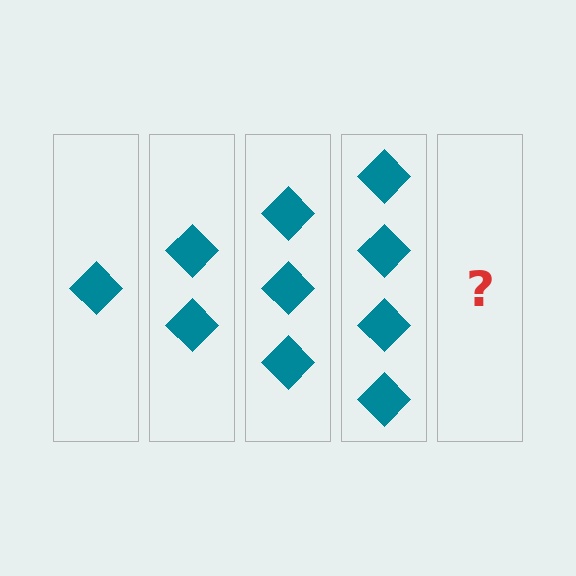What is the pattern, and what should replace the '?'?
The pattern is that each step adds one more diamond. The '?' should be 5 diamonds.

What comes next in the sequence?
The next element should be 5 diamonds.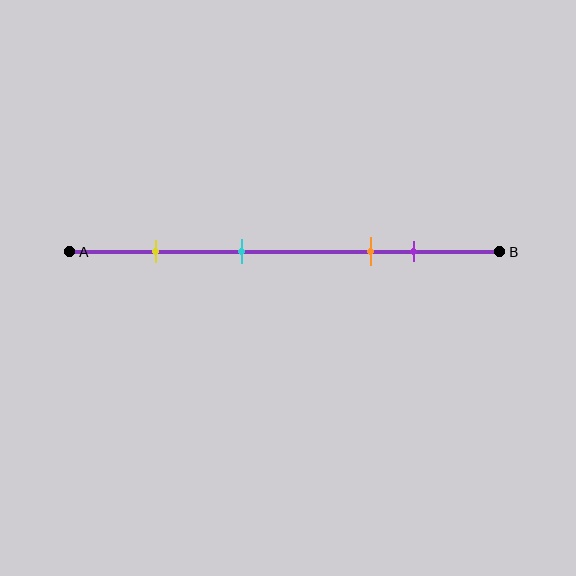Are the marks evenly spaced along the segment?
No, the marks are not evenly spaced.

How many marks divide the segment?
There are 4 marks dividing the segment.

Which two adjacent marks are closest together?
The orange and purple marks are the closest adjacent pair.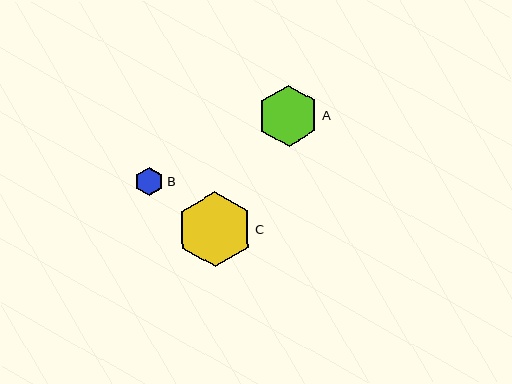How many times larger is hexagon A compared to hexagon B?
Hexagon A is approximately 2.1 times the size of hexagon B.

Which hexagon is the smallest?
Hexagon B is the smallest with a size of approximately 29 pixels.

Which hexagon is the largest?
Hexagon C is the largest with a size of approximately 76 pixels.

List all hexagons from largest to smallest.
From largest to smallest: C, A, B.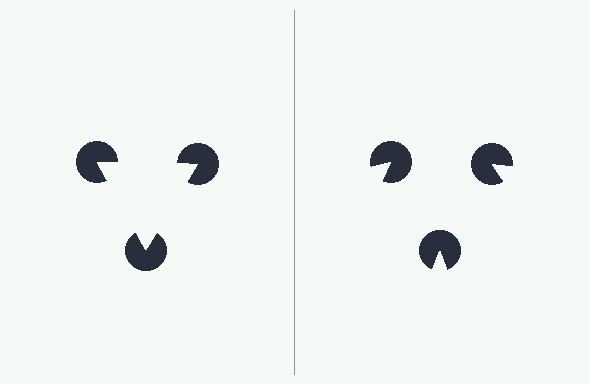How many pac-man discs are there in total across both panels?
6 — 3 on each side.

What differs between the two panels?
The pac-man discs are positioned identically on both sides; only the wedge orientations differ. On the left they align to a triangle; on the right they are misaligned.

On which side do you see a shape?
An illusory triangle appears on the left side. On the right side the wedge cuts are rotated, so no coherent shape forms.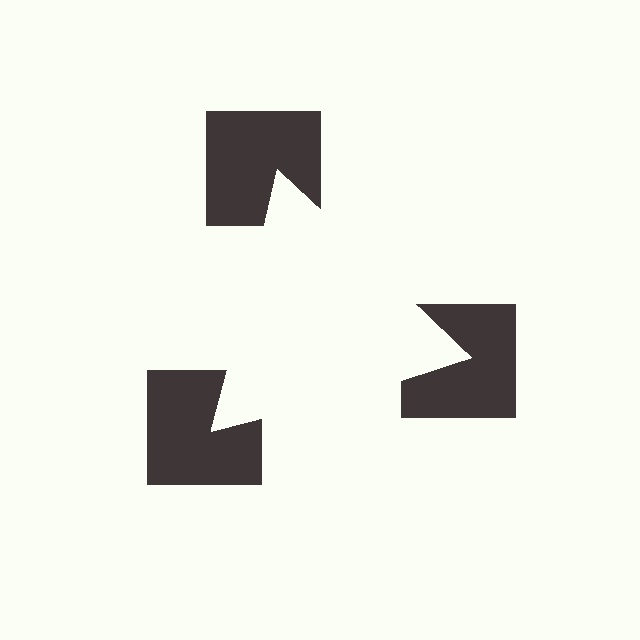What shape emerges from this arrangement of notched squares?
An illusory triangle — its edges are inferred from the aligned wedge cuts in the notched squares, not physically drawn.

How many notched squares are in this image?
There are 3 — one at each vertex of the illusory triangle.